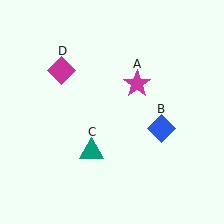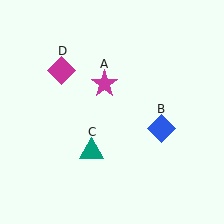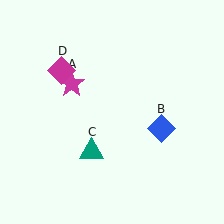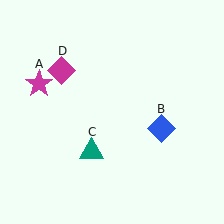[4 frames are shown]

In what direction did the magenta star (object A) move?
The magenta star (object A) moved left.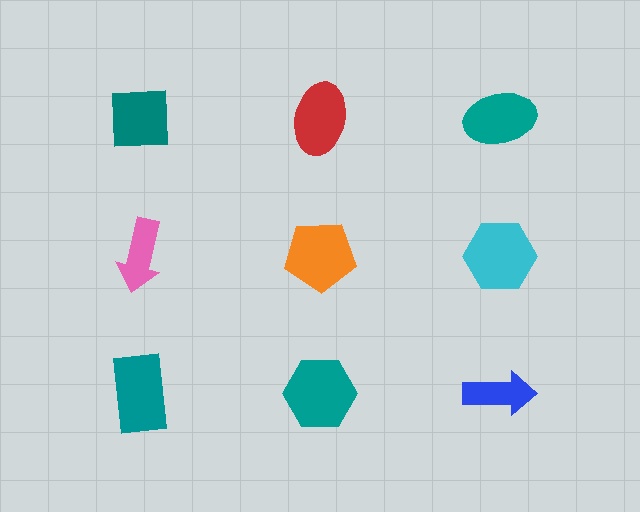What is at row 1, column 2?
A red ellipse.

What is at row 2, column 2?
An orange pentagon.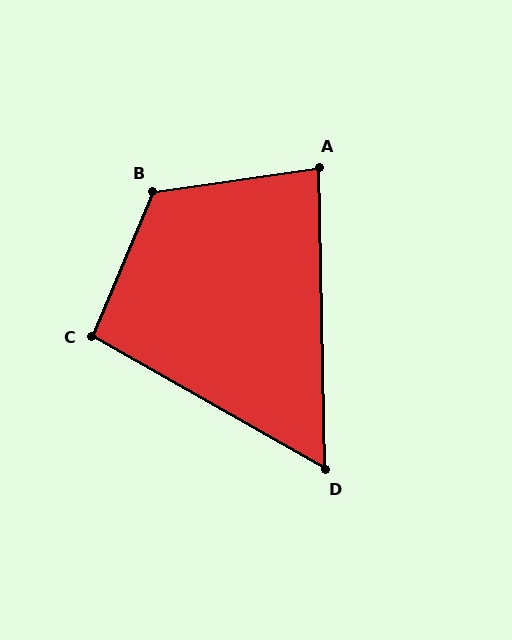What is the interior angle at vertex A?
Approximately 83 degrees (acute).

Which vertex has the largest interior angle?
B, at approximately 121 degrees.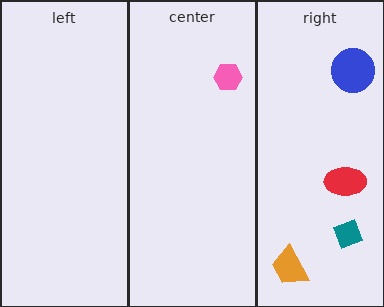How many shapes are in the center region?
1.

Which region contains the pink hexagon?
The center region.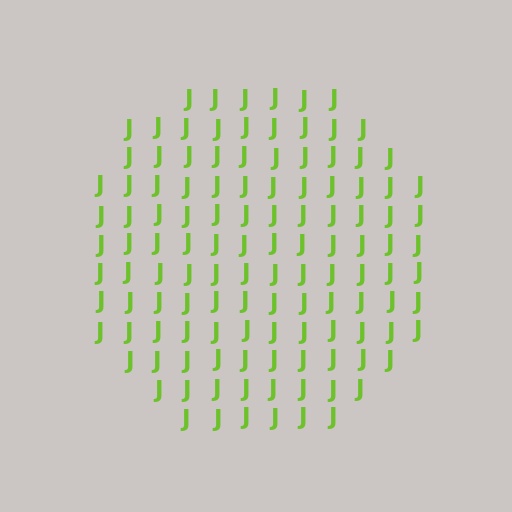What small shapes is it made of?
It is made of small letter J's.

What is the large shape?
The large shape is a circle.